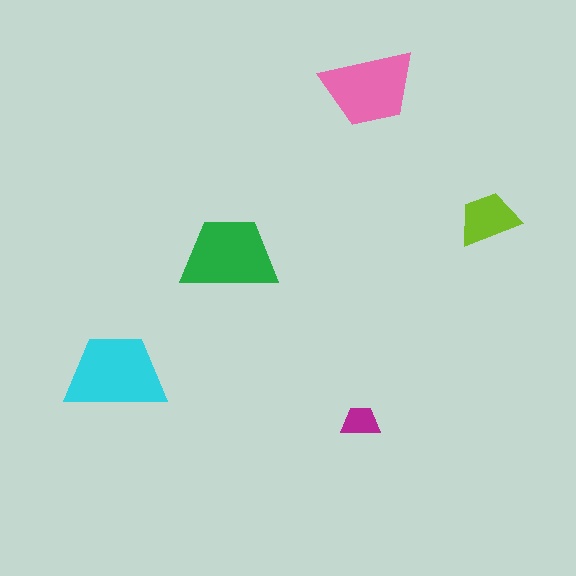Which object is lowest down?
The magenta trapezoid is bottommost.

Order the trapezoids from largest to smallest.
the cyan one, the green one, the pink one, the lime one, the magenta one.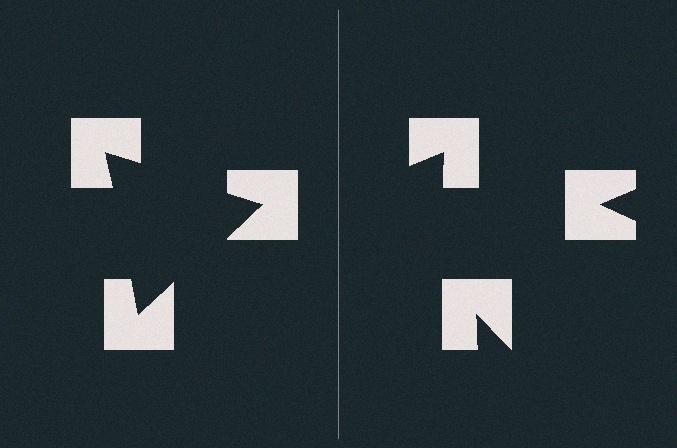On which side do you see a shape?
An illusory triangle appears on the left side. On the right side the wedge cuts are rotated, so no coherent shape forms.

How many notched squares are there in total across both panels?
6 — 3 on each side.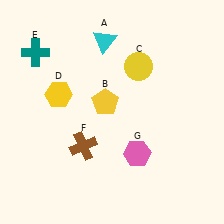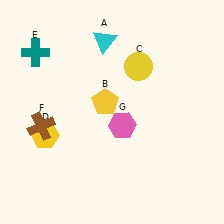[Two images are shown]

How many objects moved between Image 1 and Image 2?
3 objects moved between the two images.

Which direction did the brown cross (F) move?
The brown cross (F) moved left.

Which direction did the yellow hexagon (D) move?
The yellow hexagon (D) moved down.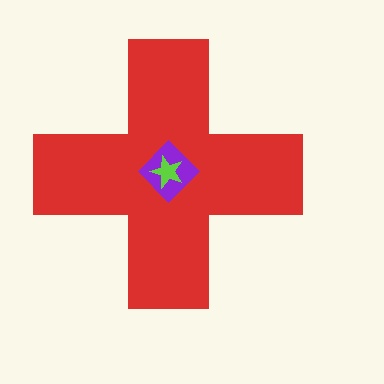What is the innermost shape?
The lime star.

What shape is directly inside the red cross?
The purple diamond.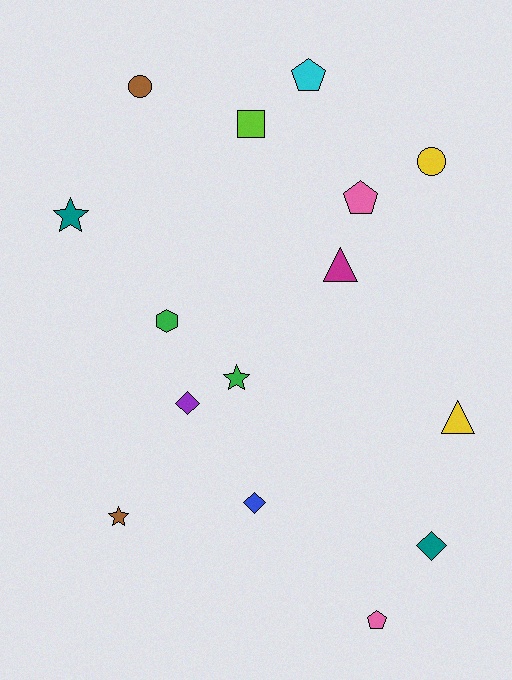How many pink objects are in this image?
There are 2 pink objects.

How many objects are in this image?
There are 15 objects.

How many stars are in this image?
There are 3 stars.